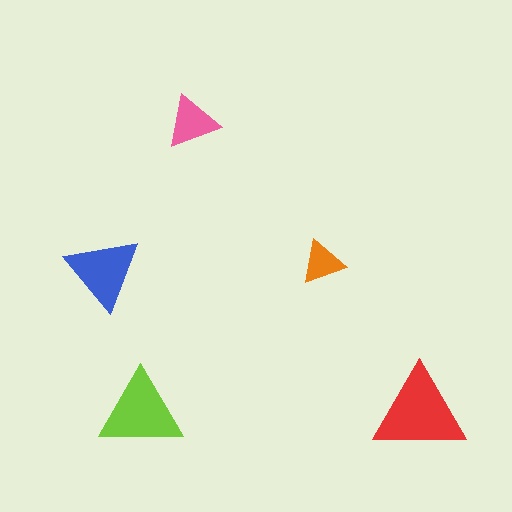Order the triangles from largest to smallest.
the red one, the lime one, the blue one, the pink one, the orange one.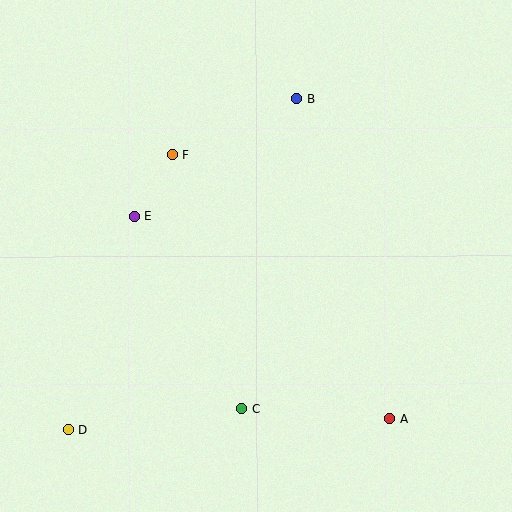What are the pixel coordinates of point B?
Point B is at (296, 99).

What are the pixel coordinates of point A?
Point A is at (390, 418).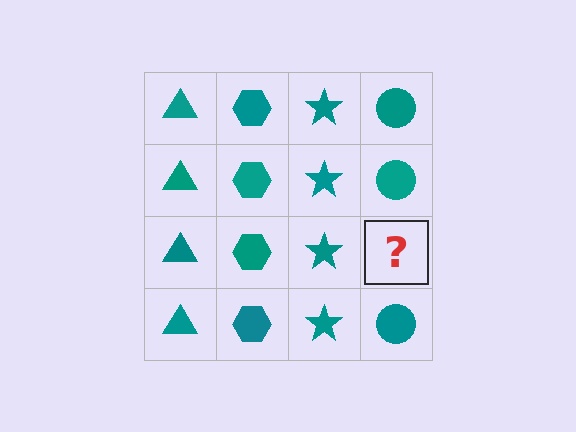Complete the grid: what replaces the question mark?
The question mark should be replaced with a teal circle.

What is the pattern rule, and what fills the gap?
The rule is that each column has a consistent shape. The gap should be filled with a teal circle.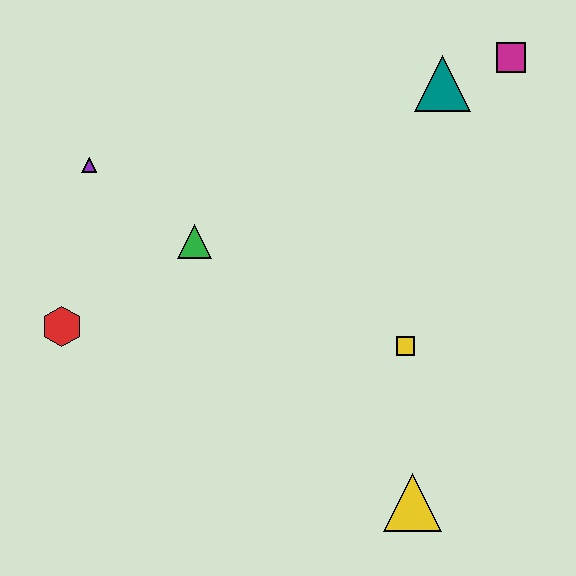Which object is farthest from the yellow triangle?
The purple triangle is farthest from the yellow triangle.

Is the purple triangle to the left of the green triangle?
Yes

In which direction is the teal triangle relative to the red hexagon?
The teal triangle is to the right of the red hexagon.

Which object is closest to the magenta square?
The teal triangle is closest to the magenta square.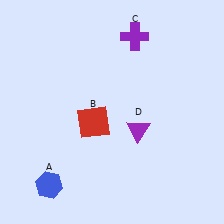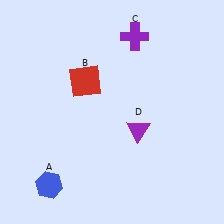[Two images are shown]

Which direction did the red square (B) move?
The red square (B) moved up.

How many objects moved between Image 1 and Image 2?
1 object moved between the two images.